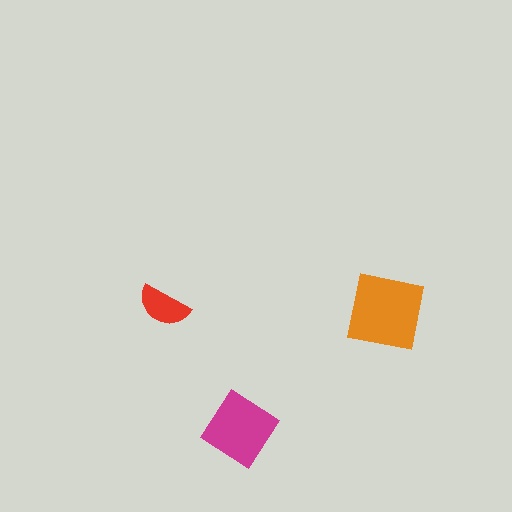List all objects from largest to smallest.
The orange square, the magenta diamond, the red semicircle.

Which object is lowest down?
The magenta diamond is bottommost.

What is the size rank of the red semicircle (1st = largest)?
3rd.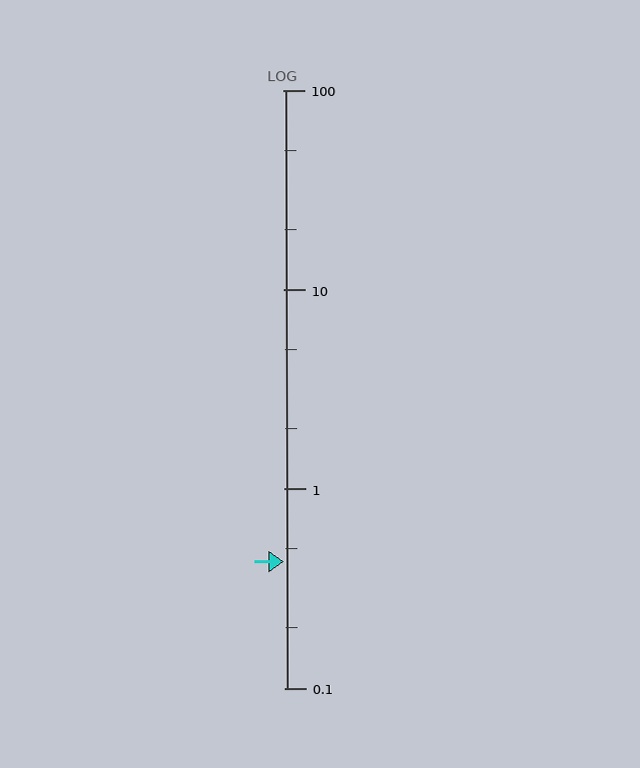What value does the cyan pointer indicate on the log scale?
The pointer indicates approximately 0.43.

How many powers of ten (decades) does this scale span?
The scale spans 3 decades, from 0.1 to 100.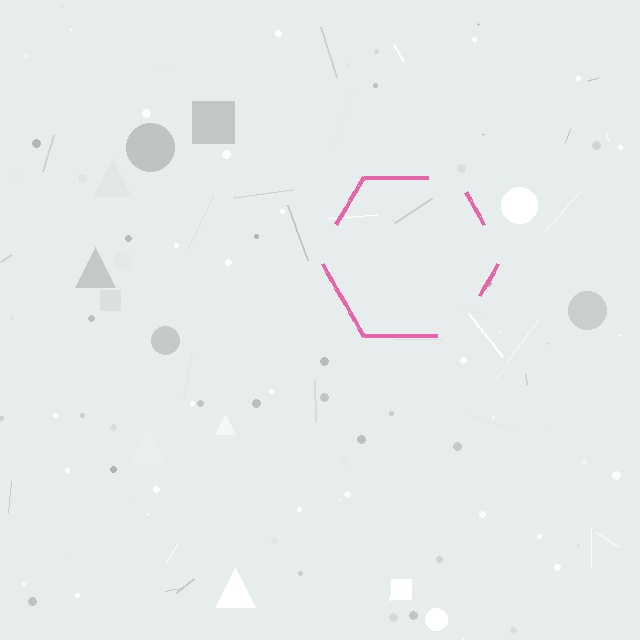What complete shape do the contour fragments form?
The contour fragments form a hexagon.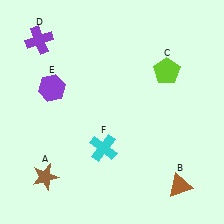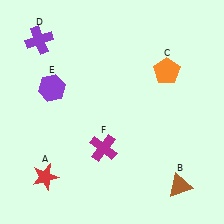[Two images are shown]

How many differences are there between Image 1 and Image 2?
There are 3 differences between the two images.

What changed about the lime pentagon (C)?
In Image 1, C is lime. In Image 2, it changed to orange.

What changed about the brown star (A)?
In Image 1, A is brown. In Image 2, it changed to red.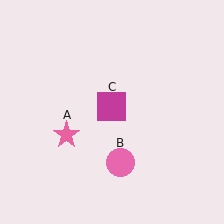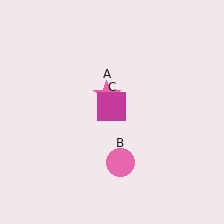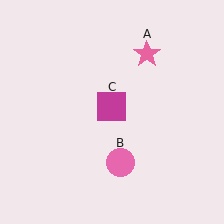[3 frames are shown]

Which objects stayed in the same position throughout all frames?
Pink circle (object B) and magenta square (object C) remained stationary.